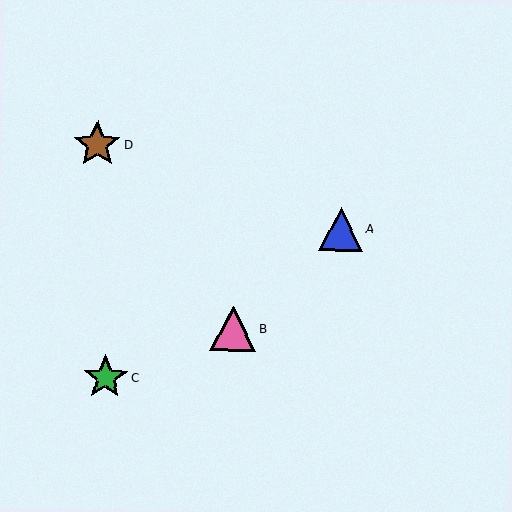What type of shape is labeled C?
Shape C is a green star.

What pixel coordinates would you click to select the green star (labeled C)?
Click at (105, 378) to select the green star C.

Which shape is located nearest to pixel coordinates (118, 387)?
The green star (labeled C) at (105, 378) is nearest to that location.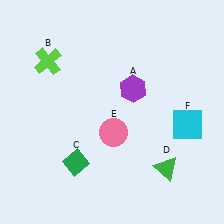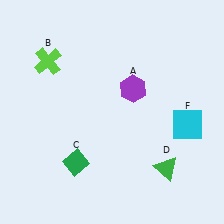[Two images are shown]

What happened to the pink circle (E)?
The pink circle (E) was removed in Image 2. It was in the bottom-right area of Image 1.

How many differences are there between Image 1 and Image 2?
There is 1 difference between the two images.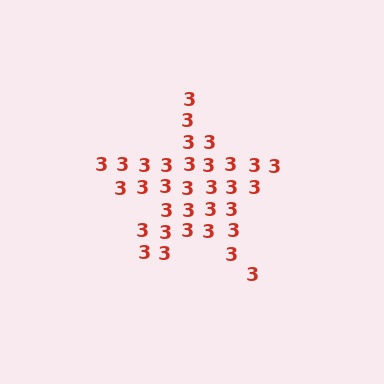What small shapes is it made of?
It is made of small digit 3's.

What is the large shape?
The large shape is a star.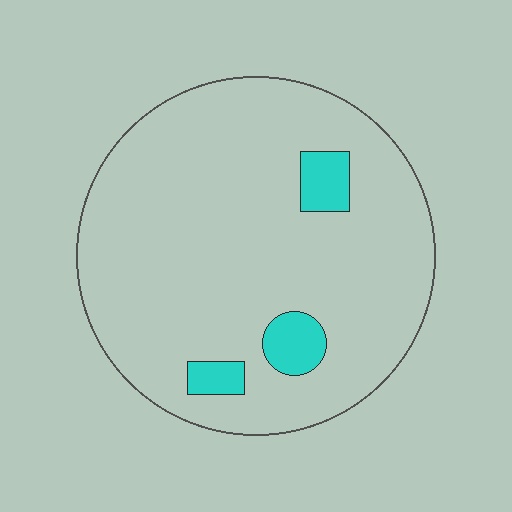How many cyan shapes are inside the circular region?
3.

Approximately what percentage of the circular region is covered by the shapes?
Approximately 10%.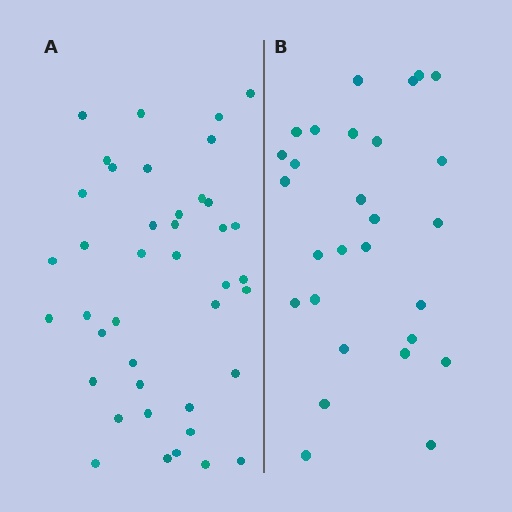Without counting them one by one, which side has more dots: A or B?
Region A (the left region) has more dots.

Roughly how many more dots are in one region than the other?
Region A has approximately 15 more dots than region B.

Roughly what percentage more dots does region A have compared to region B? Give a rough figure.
About 45% more.